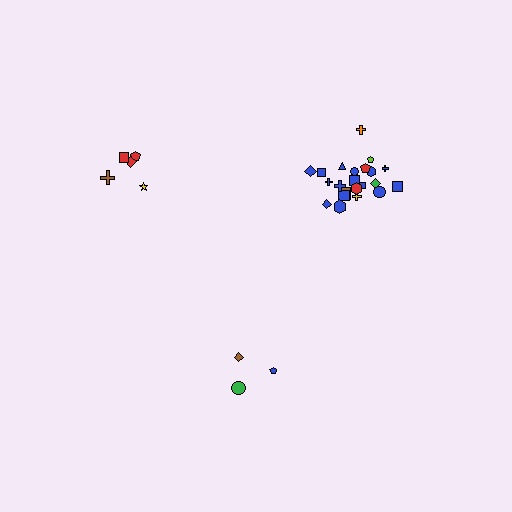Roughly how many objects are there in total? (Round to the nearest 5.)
Roughly 30 objects in total.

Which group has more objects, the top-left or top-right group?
The top-right group.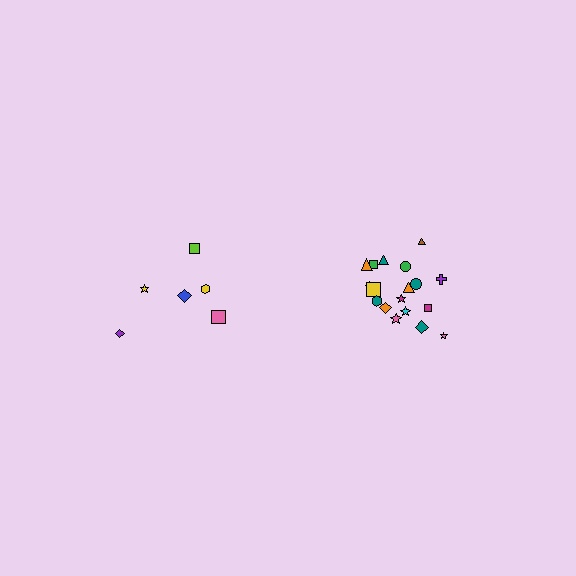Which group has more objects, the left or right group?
The right group.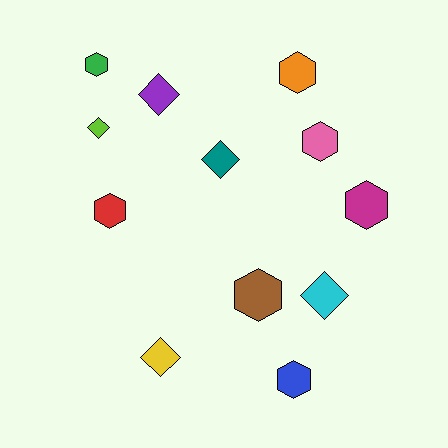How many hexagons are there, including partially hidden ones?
There are 7 hexagons.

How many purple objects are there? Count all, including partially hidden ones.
There is 1 purple object.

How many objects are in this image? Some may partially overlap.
There are 12 objects.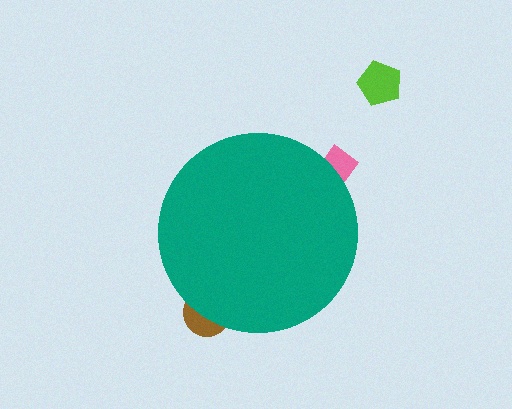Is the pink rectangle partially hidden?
Yes, the pink rectangle is partially hidden behind the teal circle.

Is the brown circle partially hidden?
Yes, the brown circle is partially hidden behind the teal circle.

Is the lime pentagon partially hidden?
No, the lime pentagon is fully visible.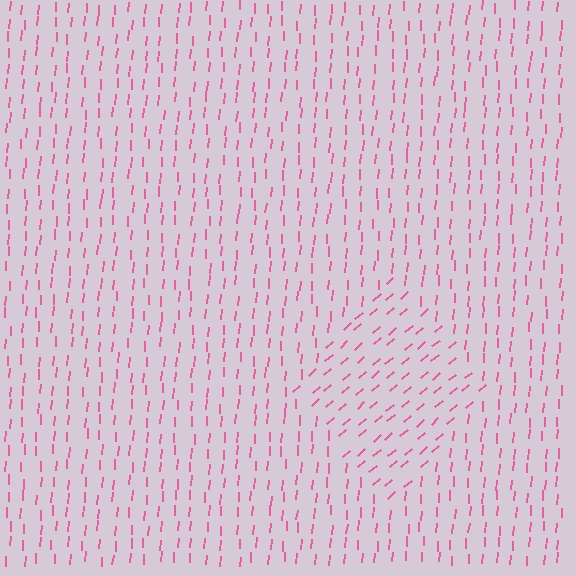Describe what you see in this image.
The image is filled with small pink line segments. A diamond region in the image has lines oriented differently from the surrounding lines, creating a visible texture boundary.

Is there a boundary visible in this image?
Yes, there is a texture boundary formed by a change in line orientation.